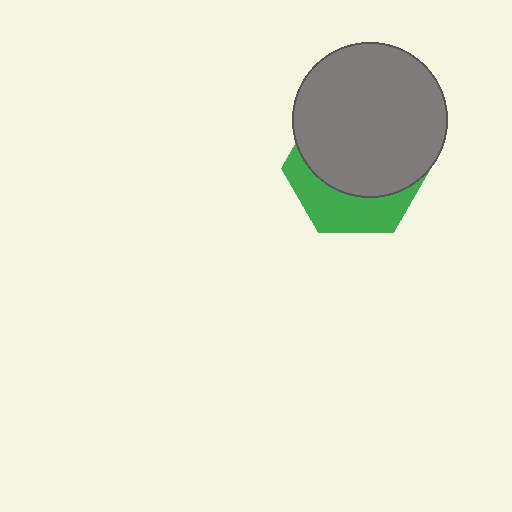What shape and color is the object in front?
The object in front is a gray circle.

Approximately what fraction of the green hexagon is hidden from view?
Roughly 65% of the green hexagon is hidden behind the gray circle.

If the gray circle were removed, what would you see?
You would see the complete green hexagon.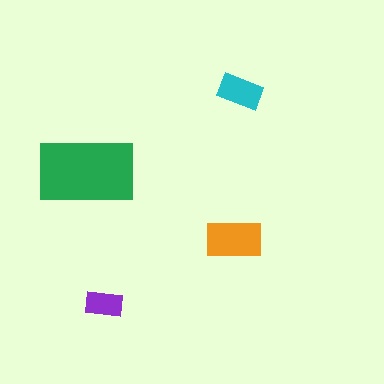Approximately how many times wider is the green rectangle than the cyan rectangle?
About 2.5 times wider.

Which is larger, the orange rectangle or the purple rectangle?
The orange one.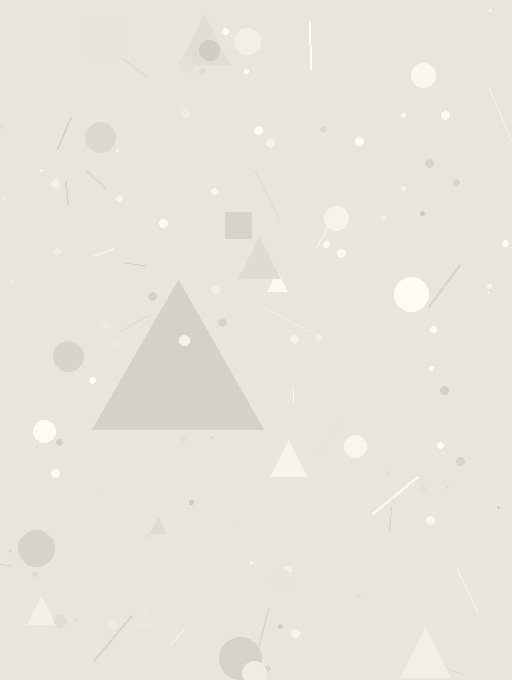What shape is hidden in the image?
A triangle is hidden in the image.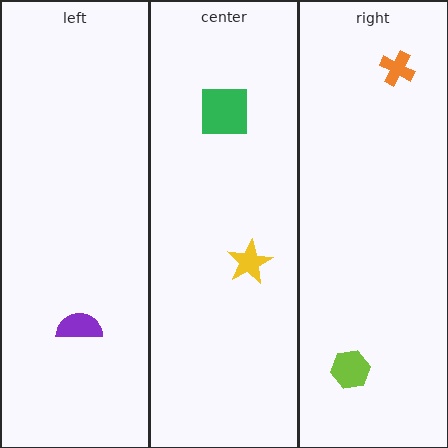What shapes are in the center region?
The green square, the yellow star.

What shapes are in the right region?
The lime hexagon, the orange cross.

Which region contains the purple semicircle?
The left region.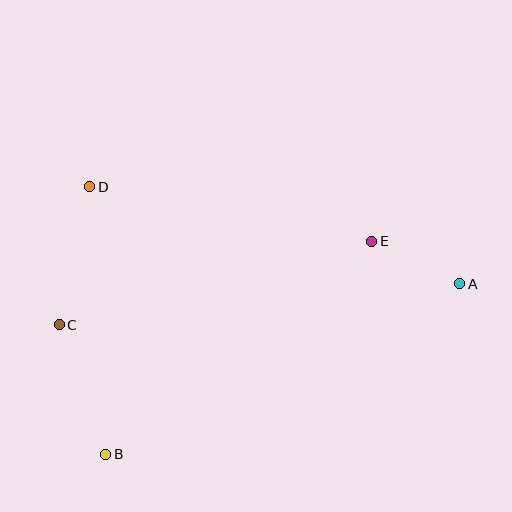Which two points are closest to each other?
Points A and E are closest to each other.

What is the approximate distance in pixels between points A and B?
The distance between A and B is approximately 393 pixels.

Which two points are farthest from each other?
Points A and C are farthest from each other.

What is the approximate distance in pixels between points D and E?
The distance between D and E is approximately 288 pixels.